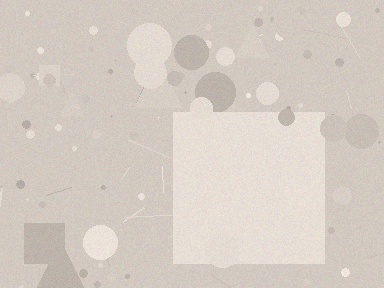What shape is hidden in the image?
A square is hidden in the image.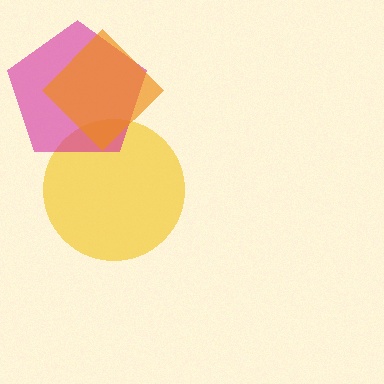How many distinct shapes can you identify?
There are 3 distinct shapes: a yellow circle, a magenta pentagon, an orange diamond.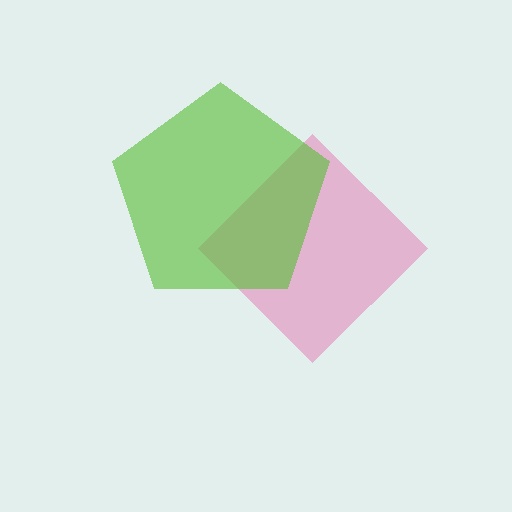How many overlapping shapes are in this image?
There are 2 overlapping shapes in the image.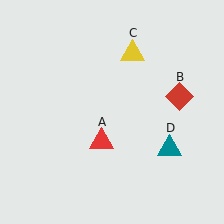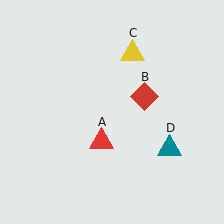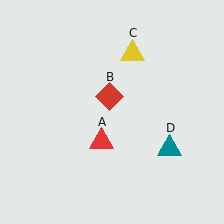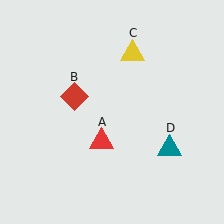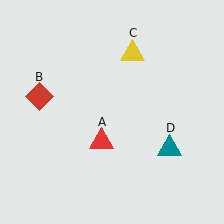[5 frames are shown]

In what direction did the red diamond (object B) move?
The red diamond (object B) moved left.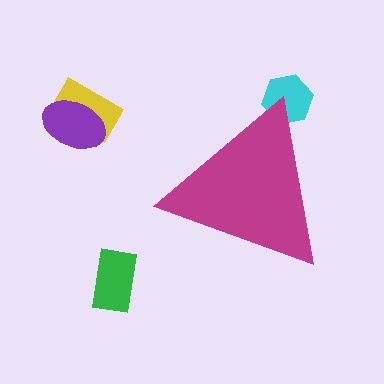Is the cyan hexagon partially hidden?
Yes, the cyan hexagon is partially hidden behind the magenta triangle.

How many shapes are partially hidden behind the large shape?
1 shape is partially hidden.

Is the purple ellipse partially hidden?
No, the purple ellipse is fully visible.